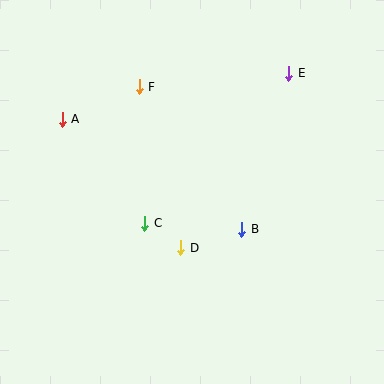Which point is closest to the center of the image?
Point C at (145, 223) is closest to the center.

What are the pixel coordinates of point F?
Point F is at (139, 87).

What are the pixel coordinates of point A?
Point A is at (62, 119).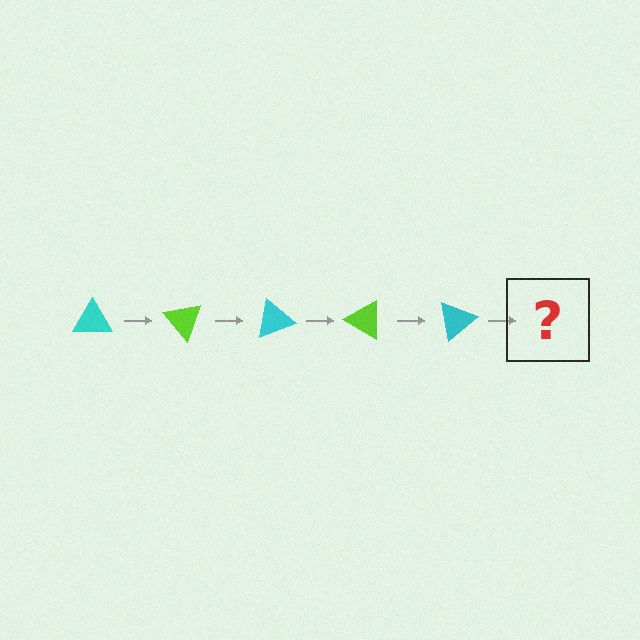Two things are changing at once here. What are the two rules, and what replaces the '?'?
The two rules are that it rotates 50 degrees each step and the color cycles through cyan and lime. The '?' should be a lime triangle, rotated 250 degrees from the start.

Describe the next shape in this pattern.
It should be a lime triangle, rotated 250 degrees from the start.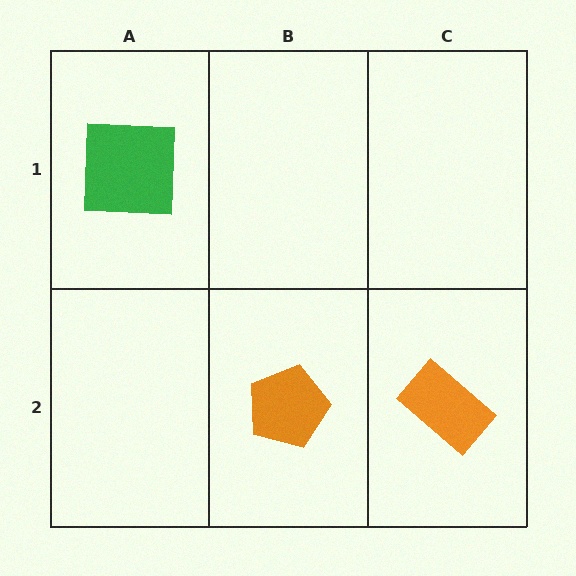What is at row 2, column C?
An orange rectangle.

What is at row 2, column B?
An orange pentagon.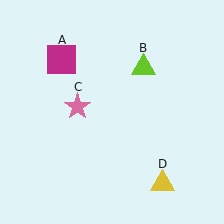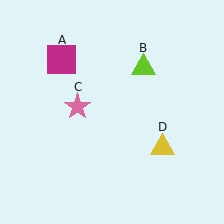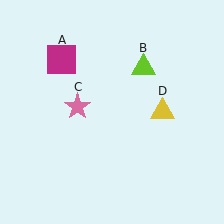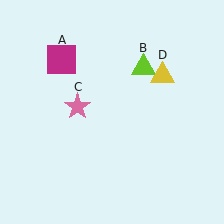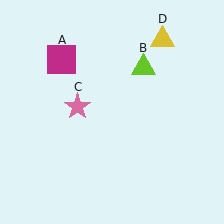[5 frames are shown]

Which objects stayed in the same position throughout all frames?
Magenta square (object A) and lime triangle (object B) and pink star (object C) remained stationary.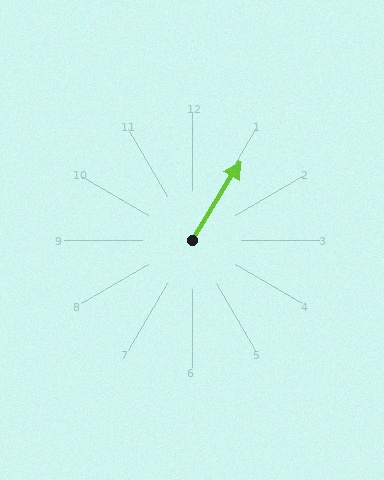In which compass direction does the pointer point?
Northeast.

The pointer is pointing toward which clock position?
Roughly 1 o'clock.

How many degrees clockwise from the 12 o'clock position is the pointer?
Approximately 32 degrees.